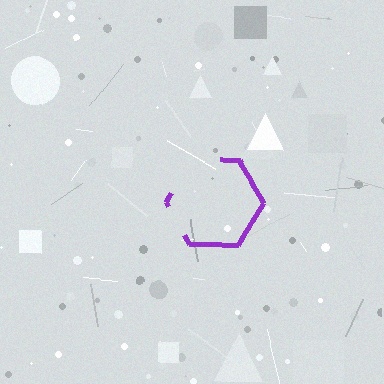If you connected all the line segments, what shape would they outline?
They would outline a hexagon.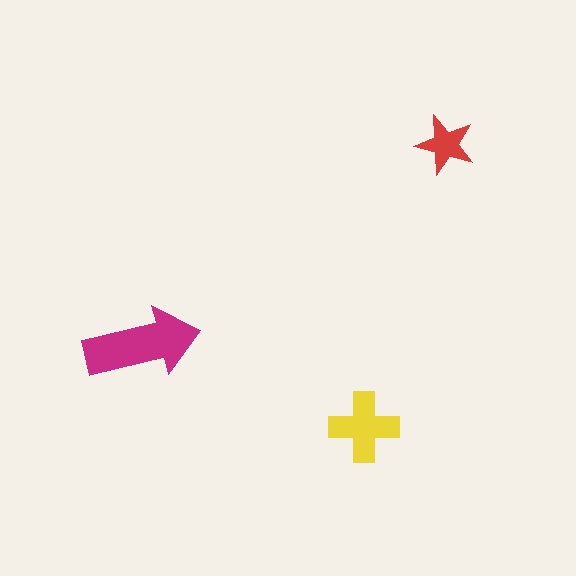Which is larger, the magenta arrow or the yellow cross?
The magenta arrow.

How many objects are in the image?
There are 3 objects in the image.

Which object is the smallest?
The red star.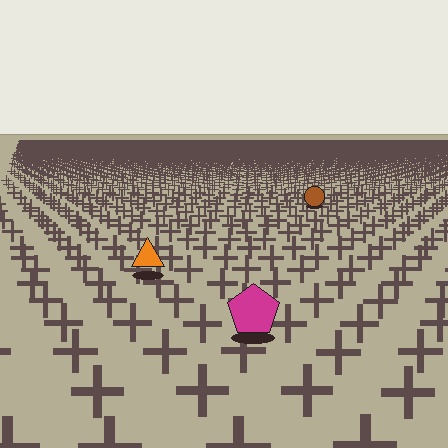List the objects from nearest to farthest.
From nearest to farthest: the magenta pentagon, the orange triangle, the brown circle.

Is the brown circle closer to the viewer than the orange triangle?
No. The orange triangle is closer — you can tell from the texture gradient: the ground texture is coarser near it.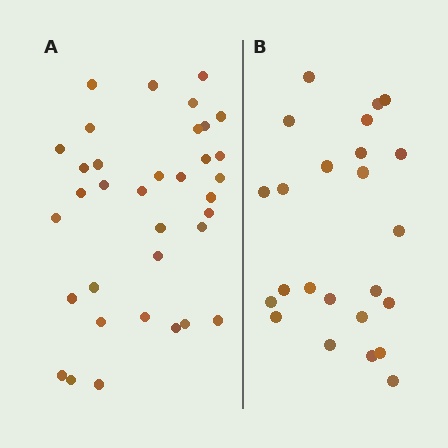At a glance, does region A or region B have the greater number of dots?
Region A (the left region) has more dots.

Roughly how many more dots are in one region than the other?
Region A has roughly 12 or so more dots than region B.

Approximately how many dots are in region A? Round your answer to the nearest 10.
About 40 dots. (The exact count is 35, which rounds to 40.)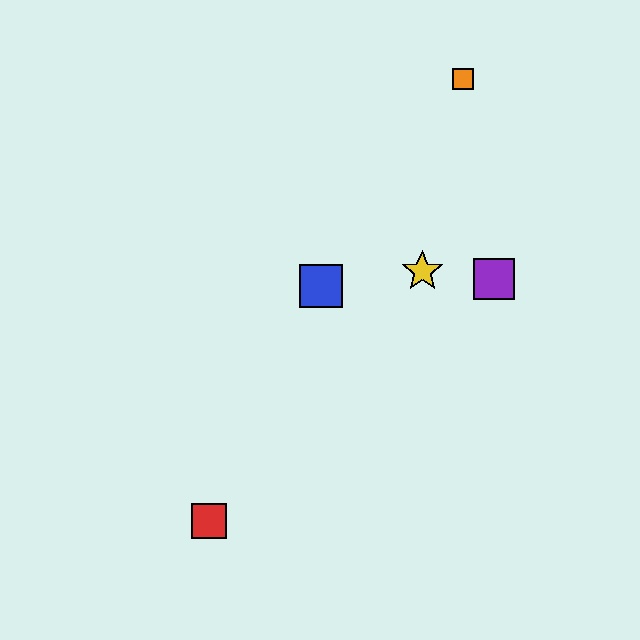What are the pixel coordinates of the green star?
The green star is at (420, 274).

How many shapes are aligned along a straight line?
3 shapes (the red square, the green star, the yellow star) are aligned along a straight line.